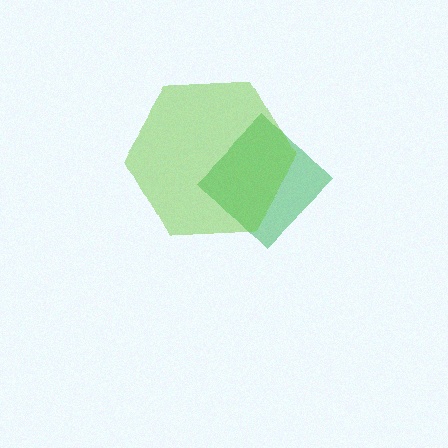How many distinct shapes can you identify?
There are 2 distinct shapes: a green diamond, a lime hexagon.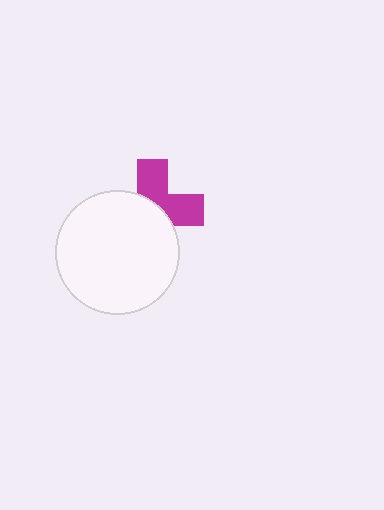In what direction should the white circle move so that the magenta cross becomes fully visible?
The white circle should move toward the lower-left. That is the shortest direction to clear the overlap and leave the magenta cross fully visible.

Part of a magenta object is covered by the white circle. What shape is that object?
It is a cross.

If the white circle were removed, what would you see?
You would see the complete magenta cross.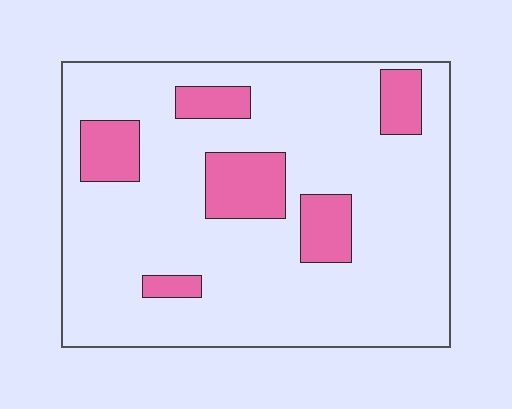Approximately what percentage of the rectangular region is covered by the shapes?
Approximately 15%.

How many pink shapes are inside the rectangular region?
6.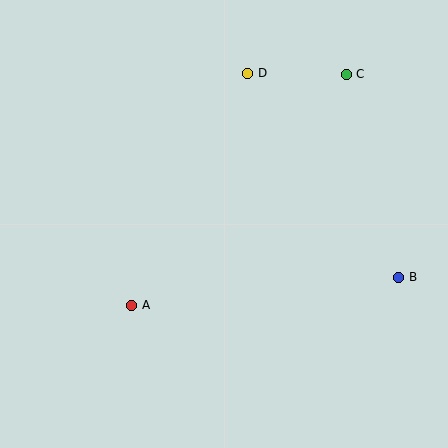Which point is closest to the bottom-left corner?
Point A is closest to the bottom-left corner.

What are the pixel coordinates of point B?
Point B is at (399, 277).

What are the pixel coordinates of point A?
Point A is at (132, 305).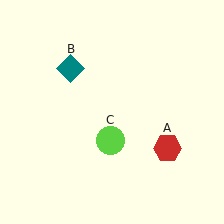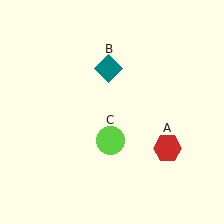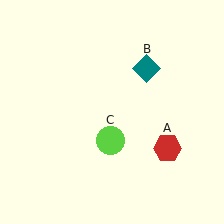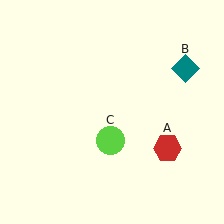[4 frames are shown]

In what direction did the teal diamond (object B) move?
The teal diamond (object B) moved right.